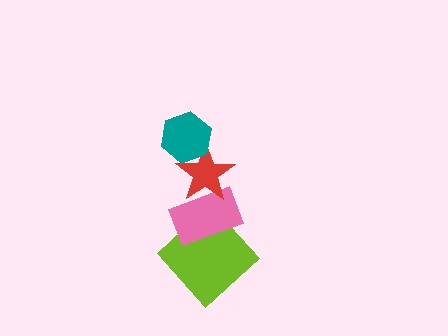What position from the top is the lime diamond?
The lime diamond is 4th from the top.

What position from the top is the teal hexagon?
The teal hexagon is 1st from the top.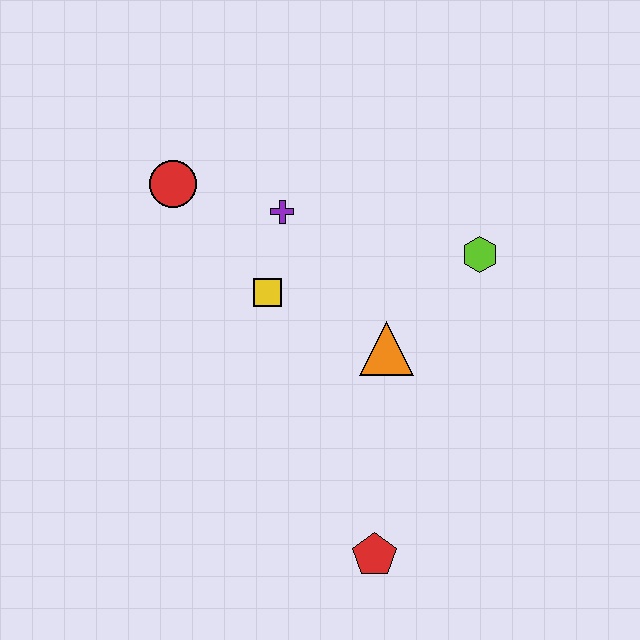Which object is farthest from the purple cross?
The red pentagon is farthest from the purple cross.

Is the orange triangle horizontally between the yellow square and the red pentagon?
No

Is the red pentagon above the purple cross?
No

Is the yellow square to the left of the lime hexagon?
Yes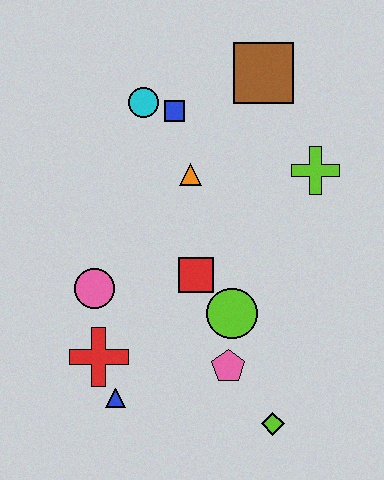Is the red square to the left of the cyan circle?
No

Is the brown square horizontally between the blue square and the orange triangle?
No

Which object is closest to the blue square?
The cyan circle is closest to the blue square.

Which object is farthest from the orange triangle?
The lime diamond is farthest from the orange triangle.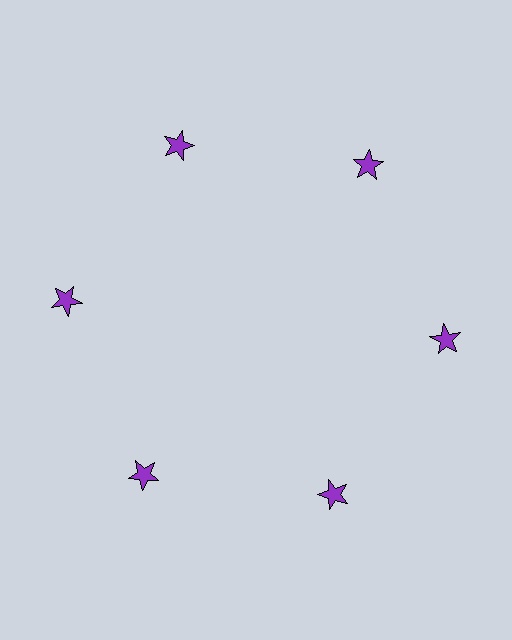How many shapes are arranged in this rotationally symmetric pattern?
There are 6 shapes, arranged in 6 groups of 1.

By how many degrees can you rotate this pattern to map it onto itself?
The pattern maps onto itself every 60 degrees of rotation.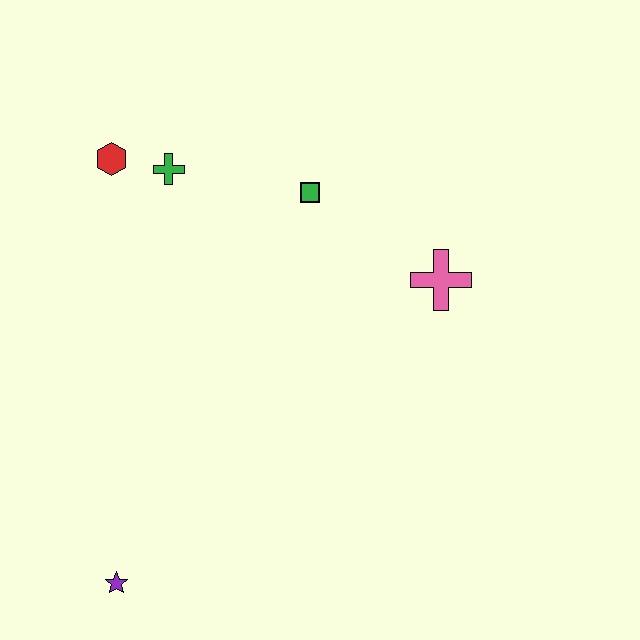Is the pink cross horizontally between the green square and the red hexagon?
No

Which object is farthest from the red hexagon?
The purple star is farthest from the red hexagon.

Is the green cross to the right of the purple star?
Yes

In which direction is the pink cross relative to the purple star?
The pink cross is to the right of the purple star.